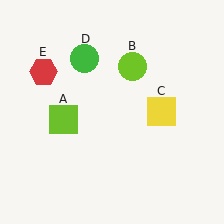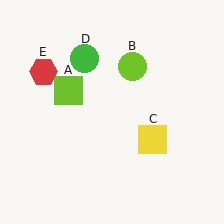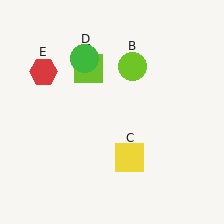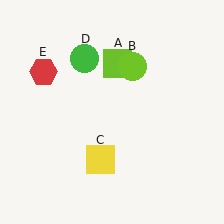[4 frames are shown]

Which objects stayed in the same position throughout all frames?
Lime circle (object B) and green circle (object D) and red hexagon (object E) remained stationary.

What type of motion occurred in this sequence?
The lime square (object A), yellow square (object C) rotated clockwise around the center of the scene.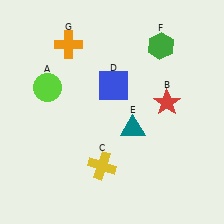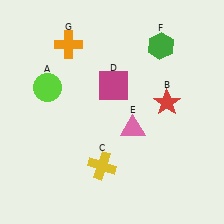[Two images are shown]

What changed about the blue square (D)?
In Image 1, D is blue. In Image 2, it changed to magenta.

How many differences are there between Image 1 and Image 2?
There are 2 differences between the two images.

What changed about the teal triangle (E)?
In Image 1, E is teal. In Image 2, it changed to pink.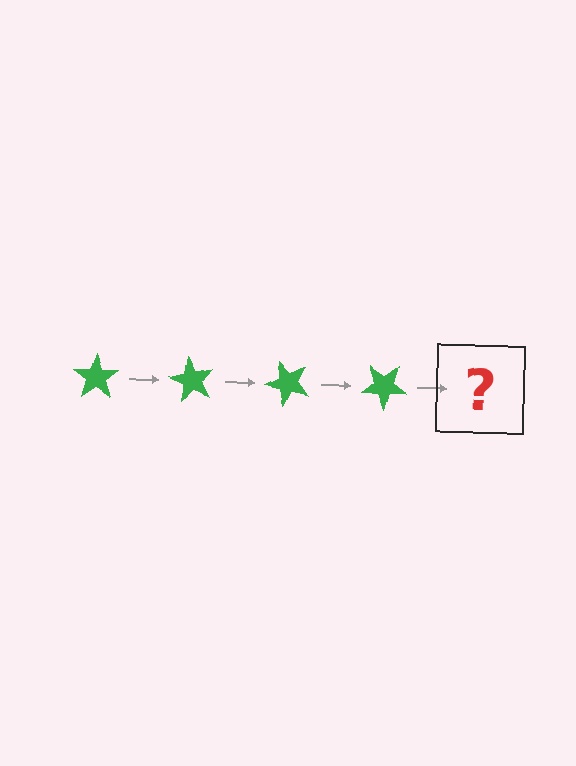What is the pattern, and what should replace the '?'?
The pattern is that the star rotates 60 degrees each step. The '?' should be a green star rotated 240 degrees.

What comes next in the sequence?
The next element should be a green star rotated 240 degrees.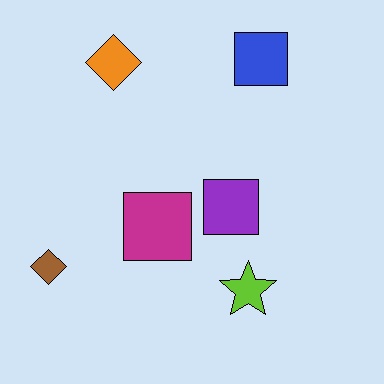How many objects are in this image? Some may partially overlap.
There are 6 objects.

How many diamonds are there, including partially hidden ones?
There are 2 diamonds.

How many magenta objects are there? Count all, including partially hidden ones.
There is 1 magenta object.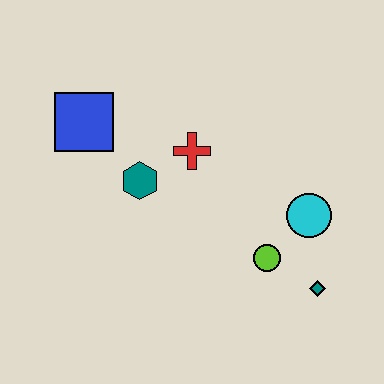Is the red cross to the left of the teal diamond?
Yes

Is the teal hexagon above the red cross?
No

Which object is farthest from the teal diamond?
The blue square is farthest from the teal diamond.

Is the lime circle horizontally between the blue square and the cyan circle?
Yes